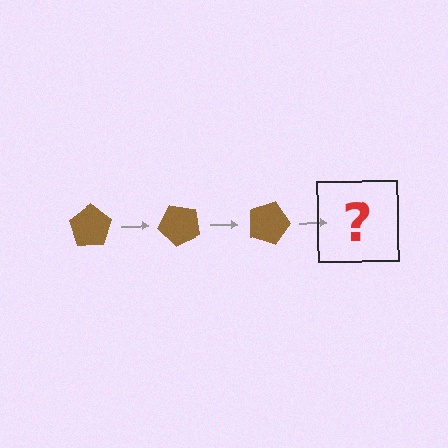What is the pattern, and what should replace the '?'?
The pattern is that the pentagon rotates 45 degrees each step. The '?' should be a brown pentagon rotated 135 degrees.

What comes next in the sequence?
The next element should be a brown pentagon rotated 135 degrees.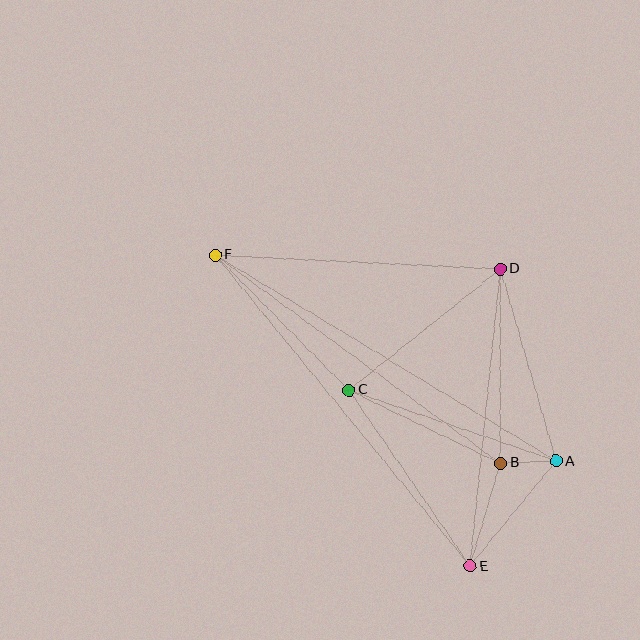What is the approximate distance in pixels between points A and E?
The distance between A and E is approximately 136 pixels.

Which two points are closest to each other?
Points A and B are closest to each other.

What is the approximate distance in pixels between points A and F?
The distance between A and F is approximately 398 pixels.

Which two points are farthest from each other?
Points E and F are farthest from each other.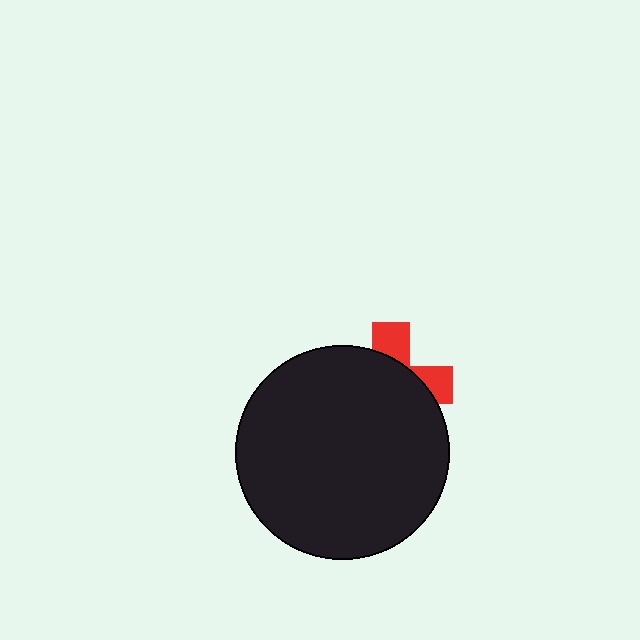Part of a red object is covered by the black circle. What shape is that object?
It is a cross.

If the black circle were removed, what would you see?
You would see the complete red cross.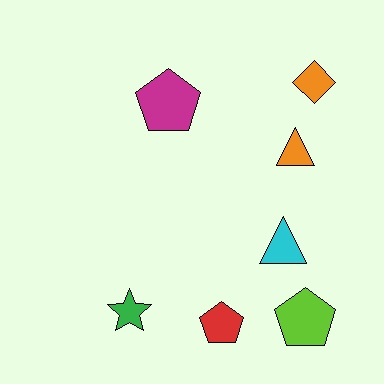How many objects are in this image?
There are 7 objects.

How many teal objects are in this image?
There are no teal objects.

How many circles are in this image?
There are no circles.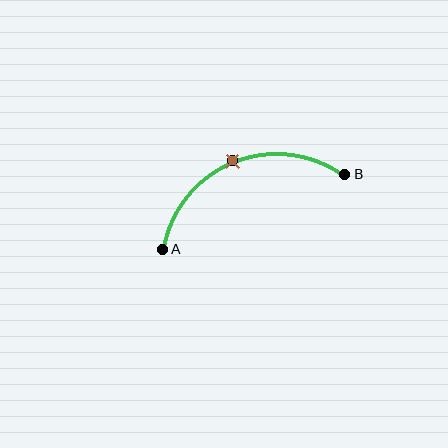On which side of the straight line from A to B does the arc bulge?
The arc bulges above the straight line connecting A and B.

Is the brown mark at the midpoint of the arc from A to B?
Yes. The brown mark lies on the arc at equal arc-length from both A and B — it is the arc midpoint.